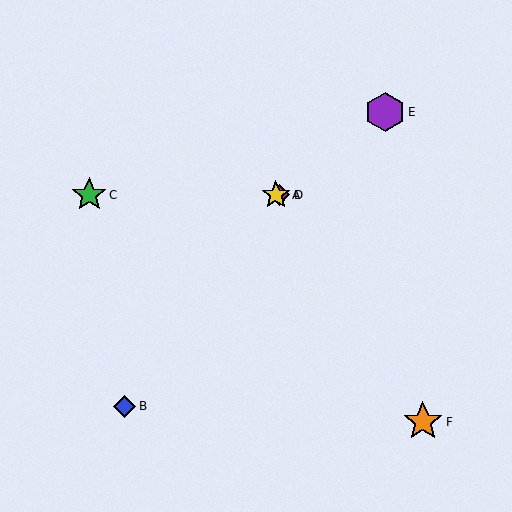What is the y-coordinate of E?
Object E is at y≈112.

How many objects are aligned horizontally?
3 objects (A, C, D) are aligned horizontally.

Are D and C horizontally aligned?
Yes, both are at y≈195.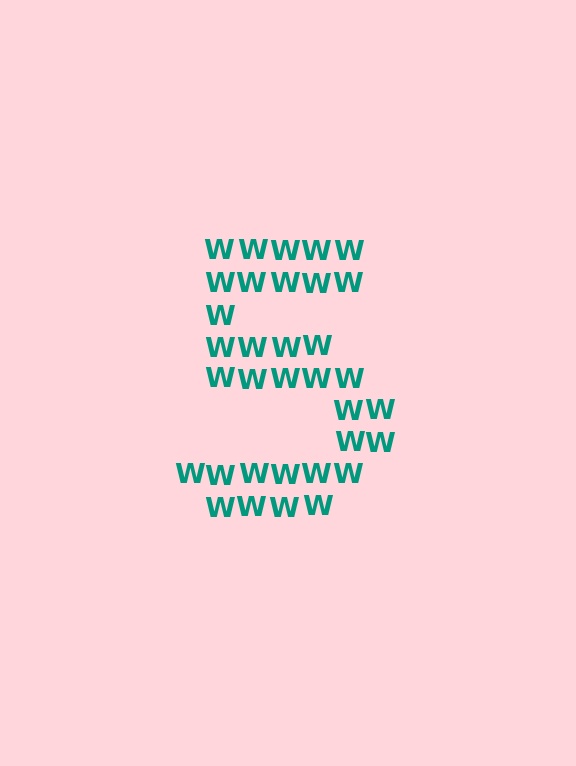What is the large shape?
The large shape is the digit 5.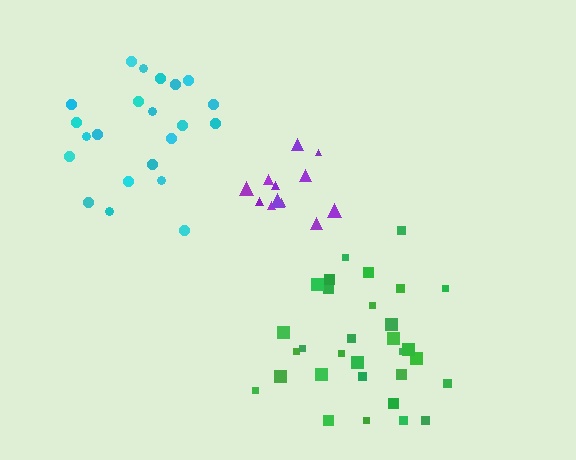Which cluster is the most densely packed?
Purple.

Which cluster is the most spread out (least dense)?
Cyan.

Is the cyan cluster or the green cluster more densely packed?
Green.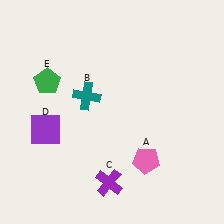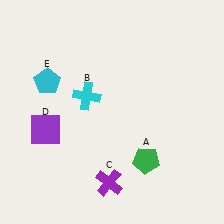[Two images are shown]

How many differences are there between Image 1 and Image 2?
There are 3 differences between the two images.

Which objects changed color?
A changed from pink to green. B changed from teal to cyan. E changed from green to cyan.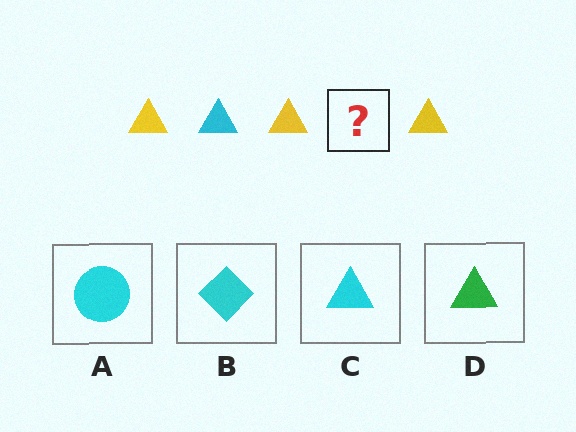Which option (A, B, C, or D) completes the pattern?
C.